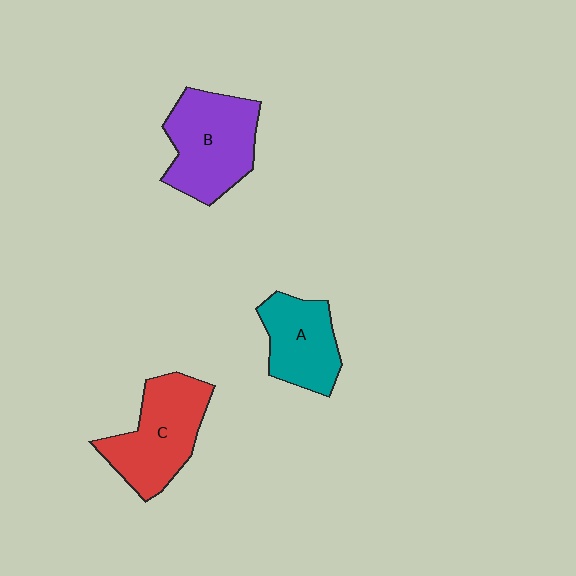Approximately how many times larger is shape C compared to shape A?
Approximately 1.3 times.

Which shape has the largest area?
Shape B (purple).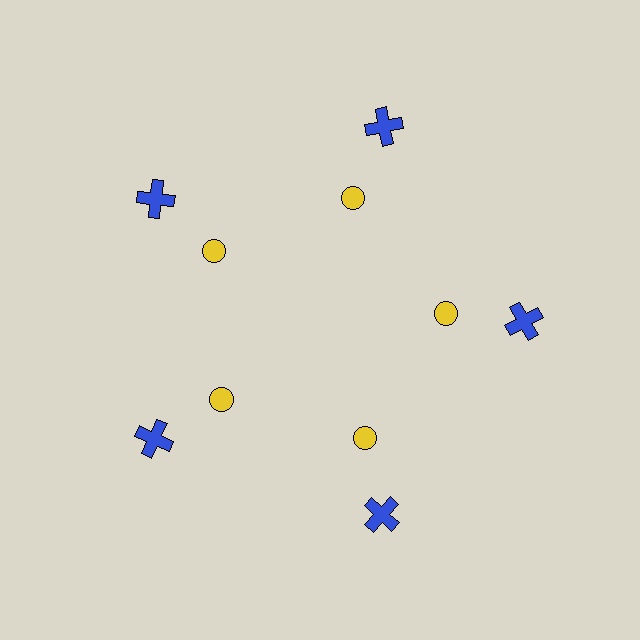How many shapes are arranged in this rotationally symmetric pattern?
There are 10 shapes, arranged in 5 groups of 2.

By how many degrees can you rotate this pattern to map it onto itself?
The pattern maps onto itself every 72 degrees of rotation.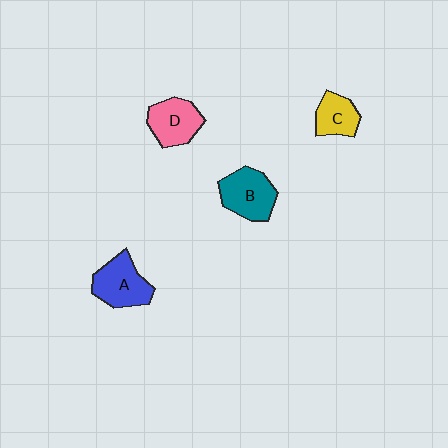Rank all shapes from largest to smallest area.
From largest to smallest: A (blue), B (teal), D (pink), C (yellow).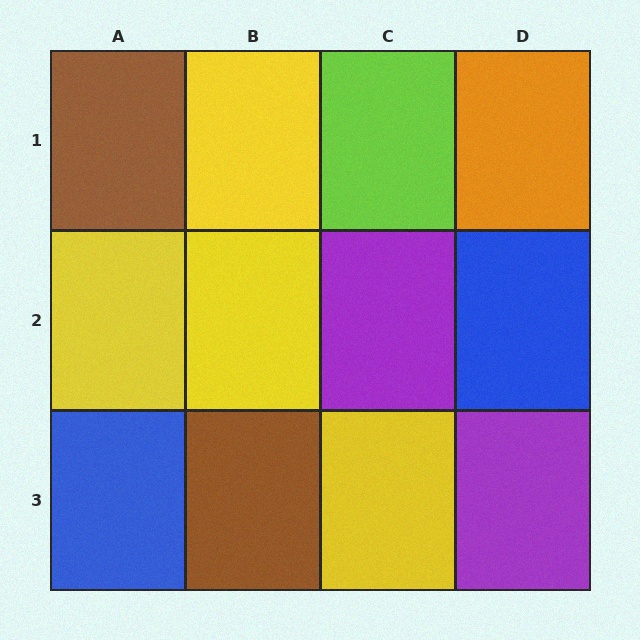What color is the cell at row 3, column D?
Purple.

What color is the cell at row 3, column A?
Blue.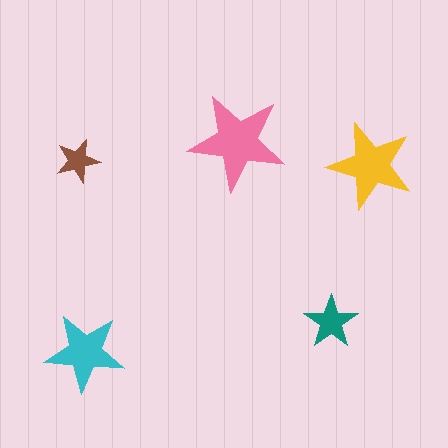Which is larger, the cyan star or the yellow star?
The yellow one.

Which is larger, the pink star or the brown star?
The pink one.